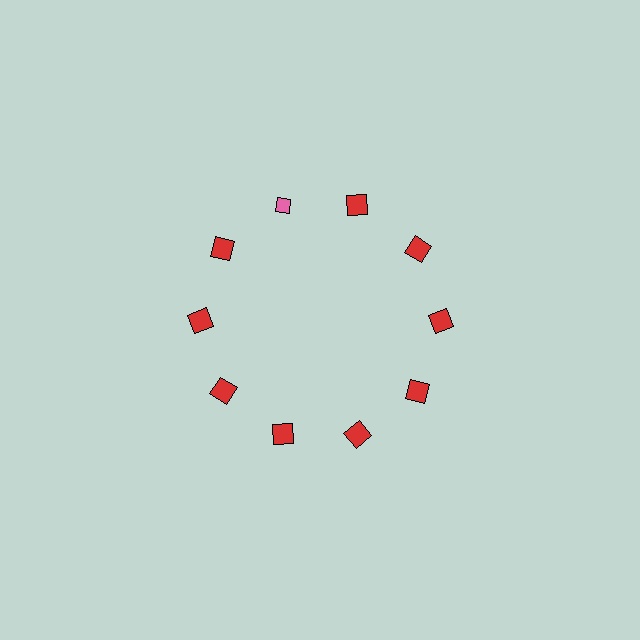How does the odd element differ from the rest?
It differs in both color (pink instead of red) and shape (diamond instead of square).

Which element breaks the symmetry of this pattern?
The pink diamond at roughly the 11 o'clock position breaks the symmetry. All other shapes are red squares.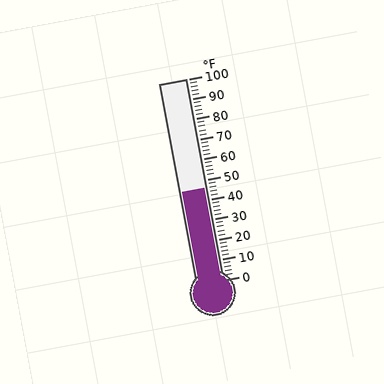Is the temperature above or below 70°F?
The temperature is below 70°F.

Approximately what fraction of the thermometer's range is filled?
The thermometer is filled to approximately 45% of its range.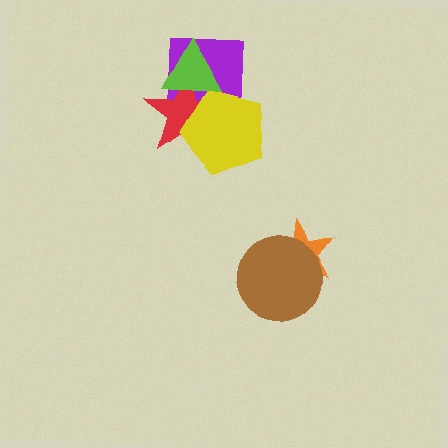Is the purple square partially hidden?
Yes, it is partially covered by another shape.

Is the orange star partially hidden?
Yes, it is partially covered by another shape.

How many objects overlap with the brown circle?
1 object overlaps with the brown circle.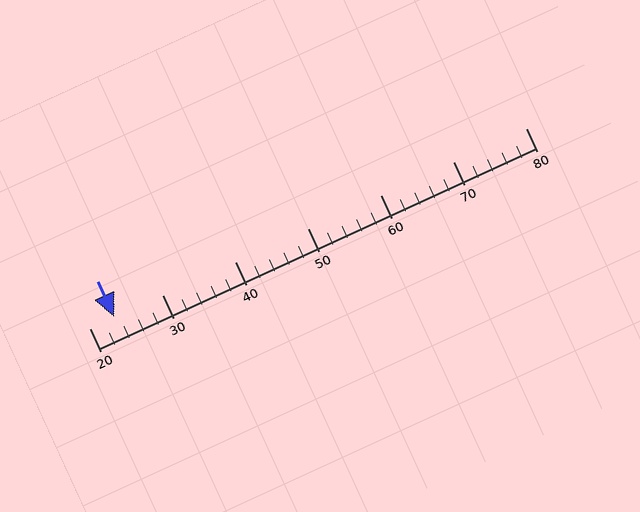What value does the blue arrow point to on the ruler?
The blue arrow points to approximately 23.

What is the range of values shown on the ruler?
The ruler shows values from 20 to 80.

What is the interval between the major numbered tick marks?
The major tick marks are spaced 10 units apart.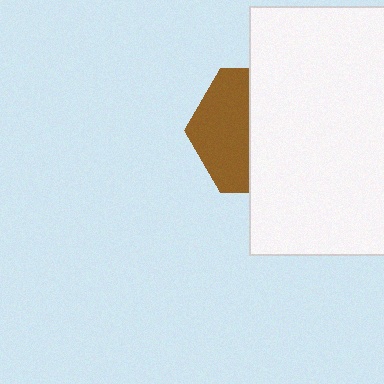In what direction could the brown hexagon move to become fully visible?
The brown hexagon could move left. That would shift it out from behind the white rectangle entirely.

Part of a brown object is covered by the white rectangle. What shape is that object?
It is a hexagon.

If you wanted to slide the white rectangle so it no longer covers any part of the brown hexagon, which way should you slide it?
Slide it right — that is the most direct way to separate the two shapes.